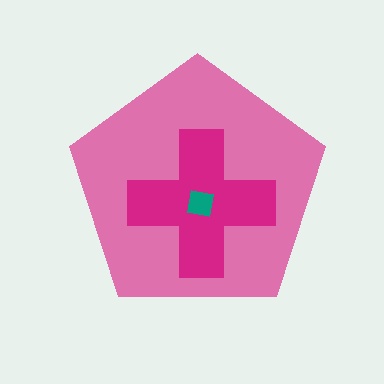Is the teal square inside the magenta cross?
Yes.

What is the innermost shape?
The teal square.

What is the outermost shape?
The pink pentagon.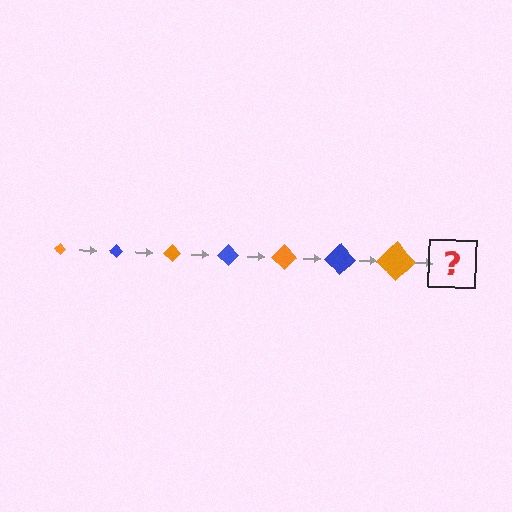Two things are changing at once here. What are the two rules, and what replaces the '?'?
The two rules are that the diamond grows larger each step and the color cycles through orange and blue. The '?' should be a blue diamond, larger than the previous one.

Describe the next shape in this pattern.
It should be a blue diamond, larger than the previous one.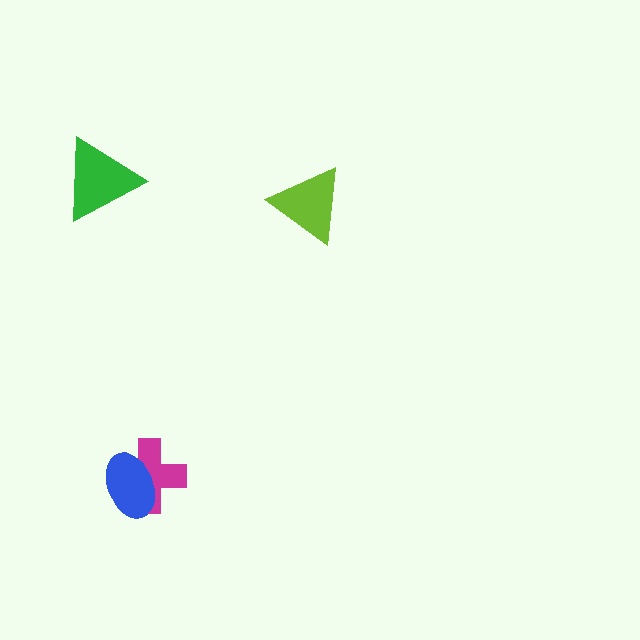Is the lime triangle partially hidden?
No, no other shape covers it.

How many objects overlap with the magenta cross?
1 object overlaps with the magenta cross.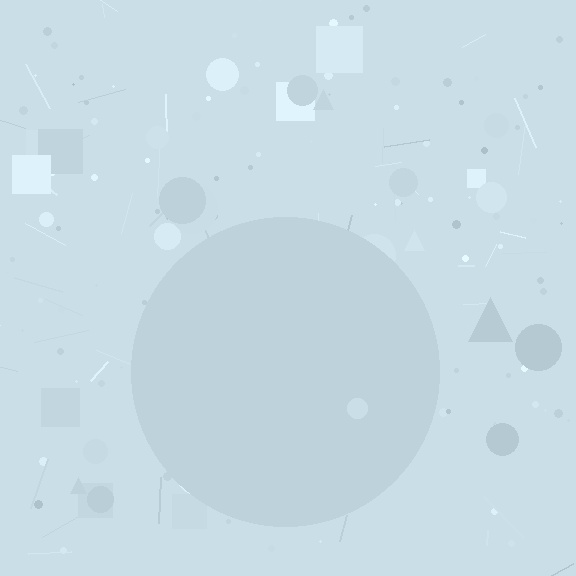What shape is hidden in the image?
A circle is hidden in the image.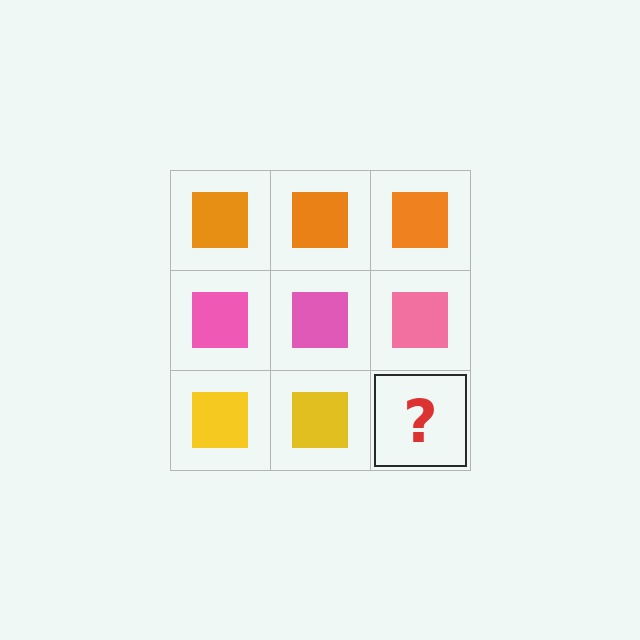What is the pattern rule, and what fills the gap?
The rule is that each row has a consistent color. The gap should be filled with a yellow square.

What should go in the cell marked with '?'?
The missing cell should contain a yellow square.